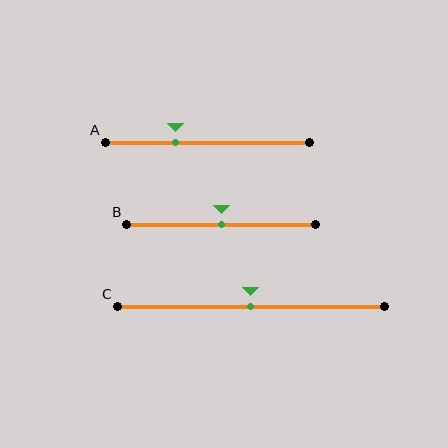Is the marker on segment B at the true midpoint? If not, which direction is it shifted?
Yes, the marker on segment B is at the true midpoint.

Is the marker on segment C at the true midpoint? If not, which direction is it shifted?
Yes, the marker on segment C is at the true midpoint.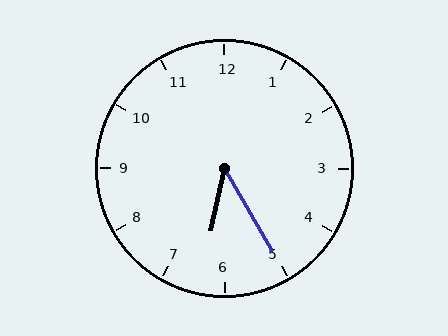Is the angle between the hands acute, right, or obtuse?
It is acute.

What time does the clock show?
6:25.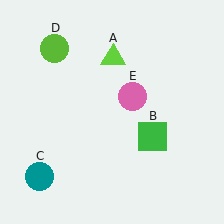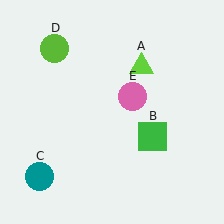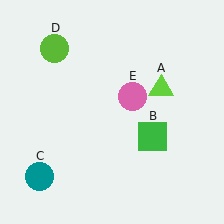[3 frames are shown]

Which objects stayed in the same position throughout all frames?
Green square (object B) and teal circle (object C) and lime circle (object D) and pink circle (object E) remained stationary.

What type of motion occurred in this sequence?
The lime triangle (object A) rotated clockwise around the center of the scene.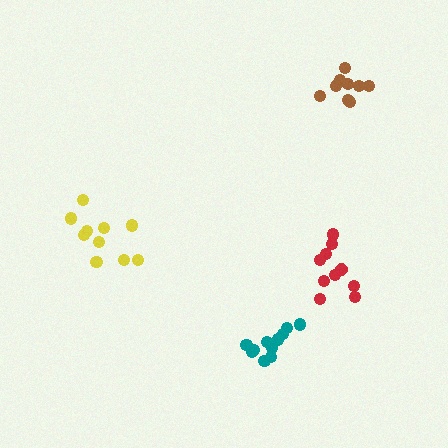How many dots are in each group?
Group 1: 10 dots, Group 2: 11 dots, Group 3: 10 dots, Group 4: 10 dots (41 total).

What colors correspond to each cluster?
The clusters are colored: yellow, teal, brown, red.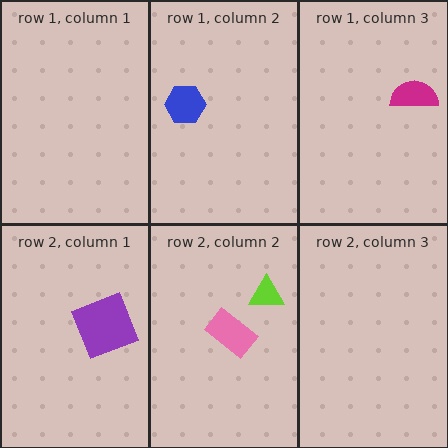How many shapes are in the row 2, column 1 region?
1.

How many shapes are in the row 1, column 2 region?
1.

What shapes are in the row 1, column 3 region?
The magenta semicircle.